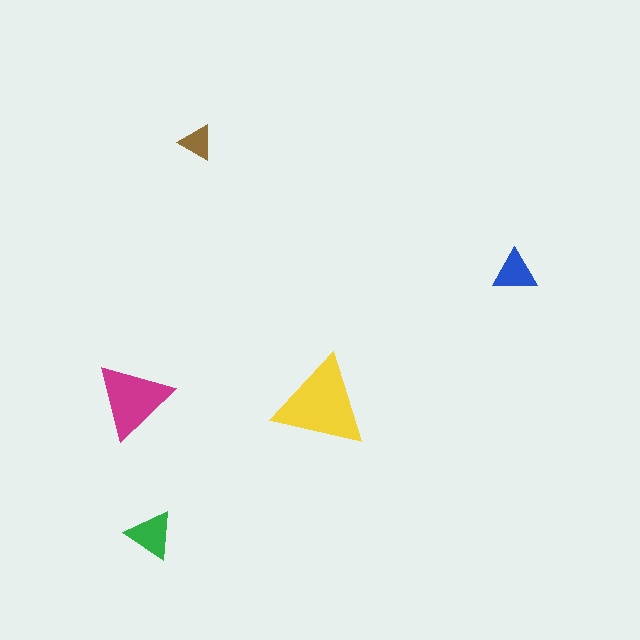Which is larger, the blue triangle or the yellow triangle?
The yellow one.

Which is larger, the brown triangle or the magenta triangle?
The magenta one.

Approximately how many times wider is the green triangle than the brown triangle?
About 1.5 times wider.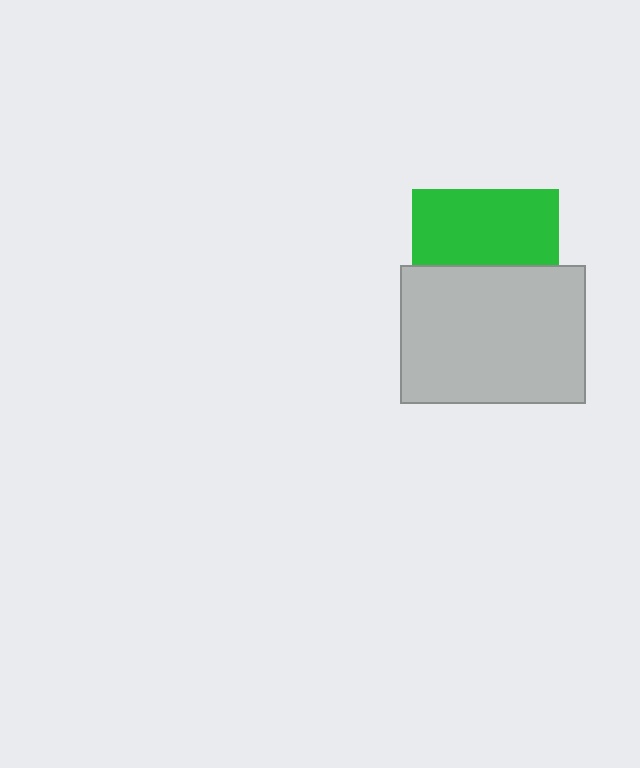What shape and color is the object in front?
The object in front is a light gray rectangle.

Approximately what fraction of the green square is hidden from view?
Roughly 48% of the green square is hidden behind the light gray rectangle.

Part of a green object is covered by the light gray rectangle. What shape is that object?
It is a square.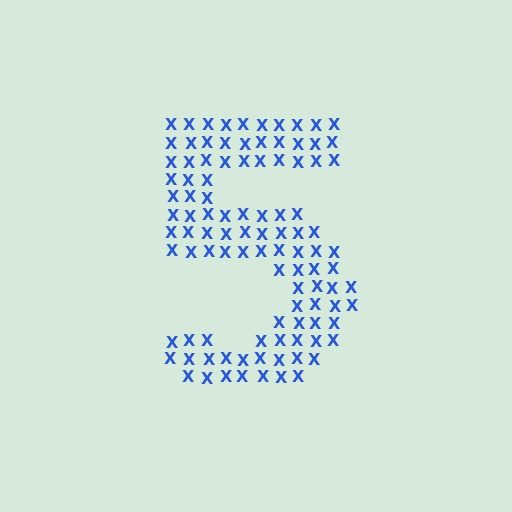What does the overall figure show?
The overall figure shows the digit 5.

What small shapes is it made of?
It is made of small letter X's.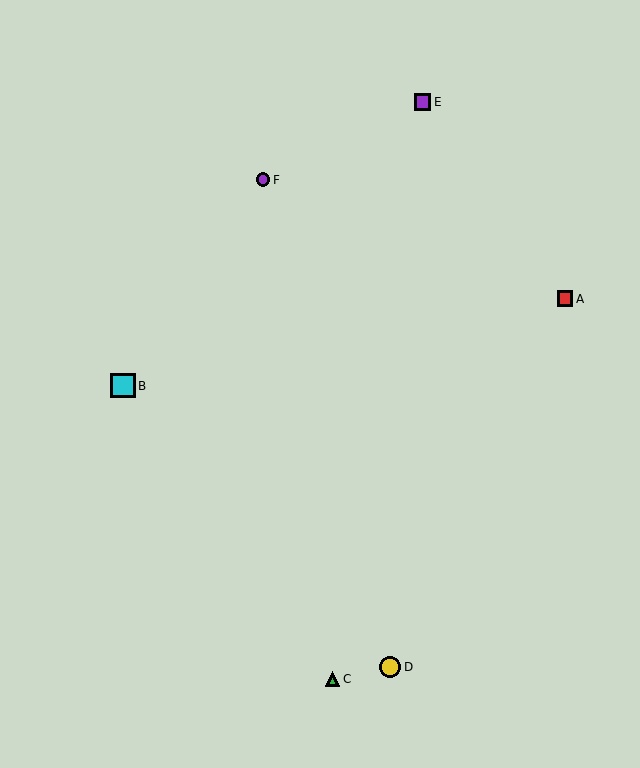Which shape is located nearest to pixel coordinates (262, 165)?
The purple circle (labeled F) at (263, 180) is nearest to that location.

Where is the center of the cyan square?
The center of the cyan square is at (123, 386).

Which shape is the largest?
The cyan square (labeled B) is the largest.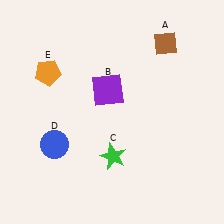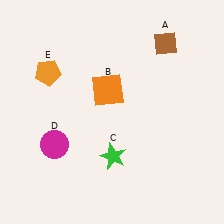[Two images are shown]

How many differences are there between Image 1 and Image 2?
There are 2 differences between the two images.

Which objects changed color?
B changed from purple to orange. D changed from blue to magenta.